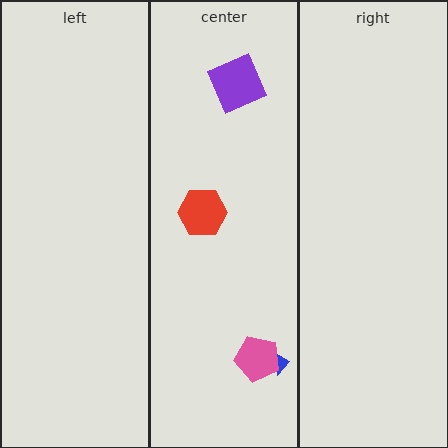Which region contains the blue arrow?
The center region.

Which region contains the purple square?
The center region.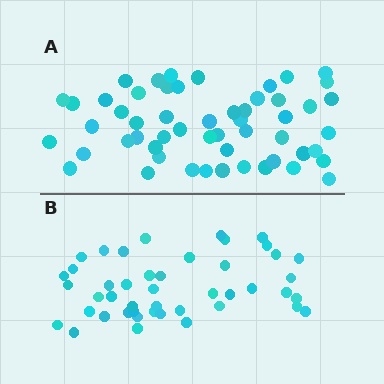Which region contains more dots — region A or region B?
Region A (the top region) has more dots.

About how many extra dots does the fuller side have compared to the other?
Region A has roughly 8 or so more dots than region B.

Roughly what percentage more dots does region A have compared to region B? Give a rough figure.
About 20% more.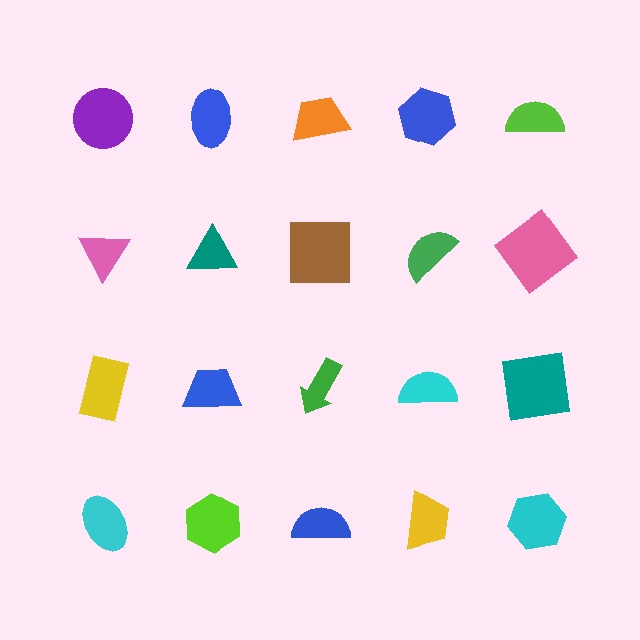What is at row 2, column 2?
A teal triangle.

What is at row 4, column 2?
A lime hexagon.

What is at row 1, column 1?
A purple circle.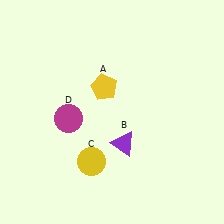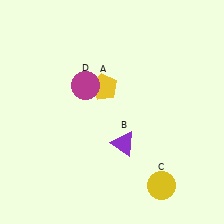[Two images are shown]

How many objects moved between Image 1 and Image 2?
2 objects moved between the two images.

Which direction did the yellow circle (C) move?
The yellow circle (C) moved right.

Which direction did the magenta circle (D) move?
The magenta circle (D) moved up.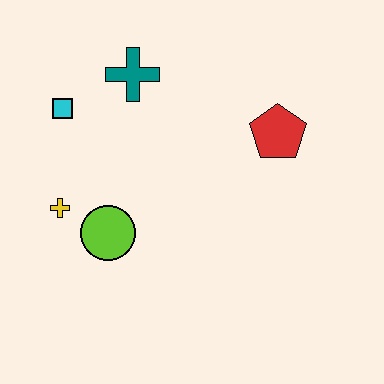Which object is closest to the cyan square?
The teal cross is closest to the cyan square.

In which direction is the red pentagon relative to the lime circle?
The red pentagon is to the right of the lime circle.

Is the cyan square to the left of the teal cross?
Yes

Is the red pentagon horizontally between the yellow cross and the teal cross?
No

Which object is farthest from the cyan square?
The red pentagon is farthest from the cyan square.